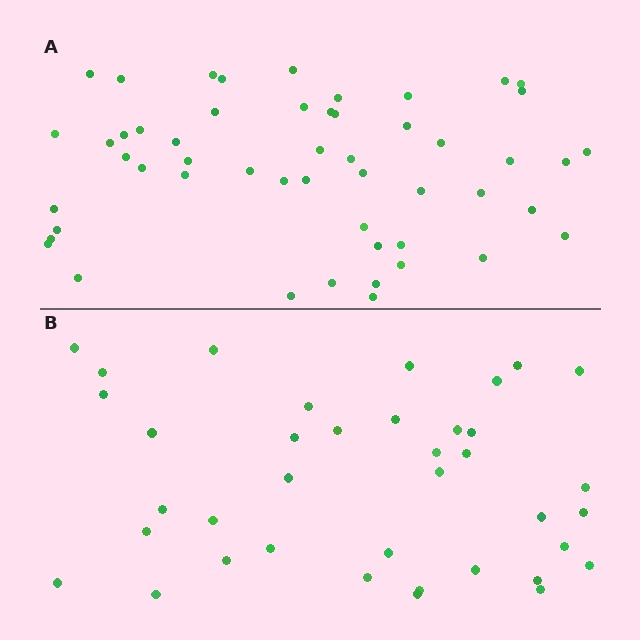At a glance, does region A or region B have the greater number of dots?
Region A (the top region) has more dots.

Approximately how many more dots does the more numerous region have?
Region A has approximately 15 more dots than region B.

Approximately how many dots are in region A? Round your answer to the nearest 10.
About 50 dots. (The exact count is 52, which rounds to 50.)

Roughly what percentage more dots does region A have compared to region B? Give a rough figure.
About 35% more.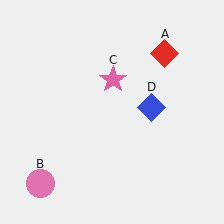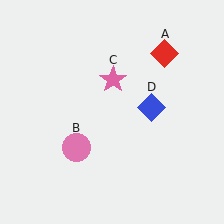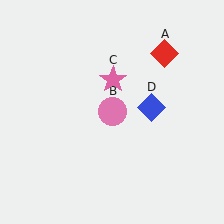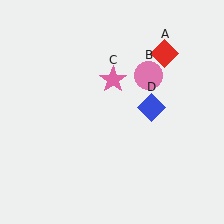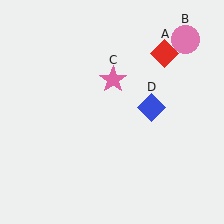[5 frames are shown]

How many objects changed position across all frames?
1 object changed position: pink circle (object B).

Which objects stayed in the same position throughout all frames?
Red diamond (object A) and pink star (object C) and blue diamond (object D) remained stationary.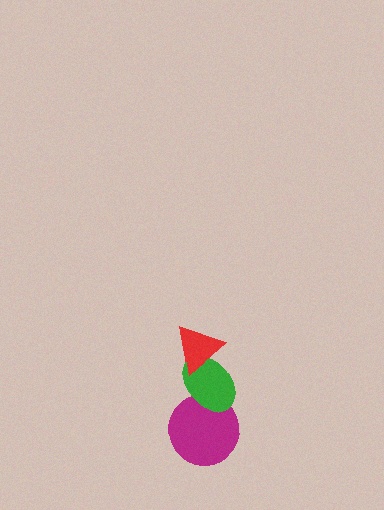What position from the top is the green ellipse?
The green ellipse is 2nd from the top.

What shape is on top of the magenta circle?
The green ellipse is on top of the magenta circle.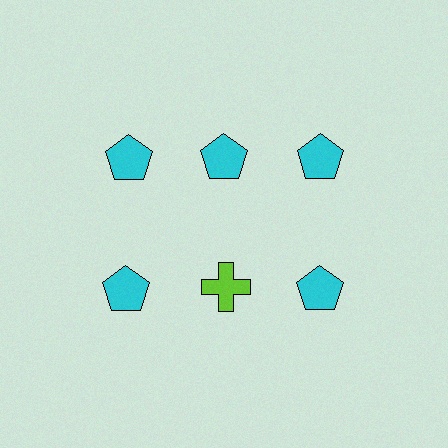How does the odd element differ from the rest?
It differs in both color (lime instead of cyan) and shape (cross instead of pentagon).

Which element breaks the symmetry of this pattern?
The lime cross in the second row, second from left column breaks the symmetry. All other shapes are cyan pentagons.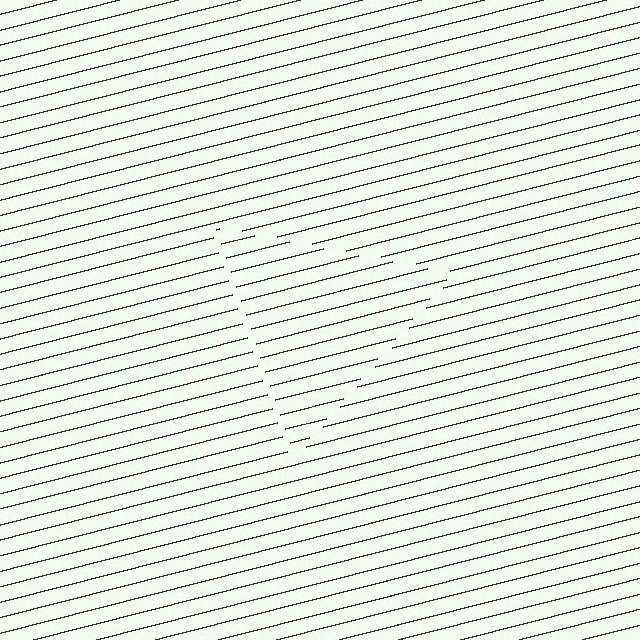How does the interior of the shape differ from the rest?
The interior of the shape contains the same grating, shifted by half a period — the contour is defined by the phase discontinuity where line-ends from the inner and outer gratings abut.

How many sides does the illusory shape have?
3 sides — the line-ends trace a triangle.